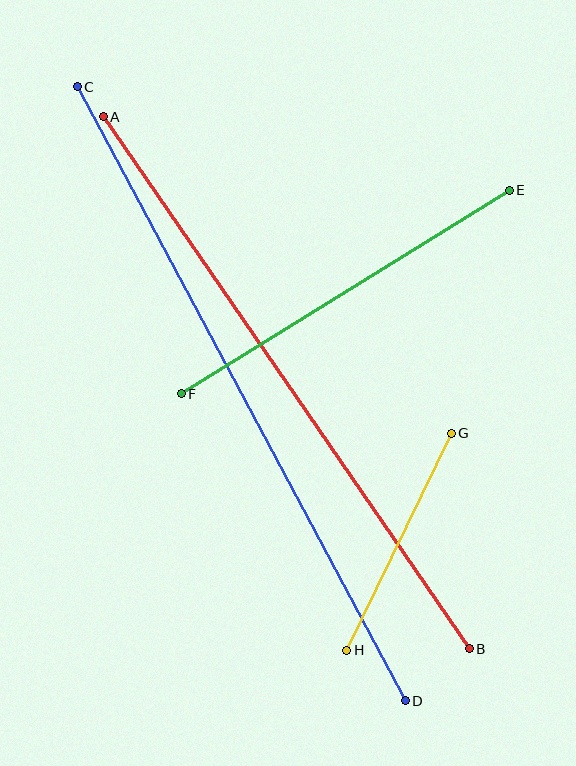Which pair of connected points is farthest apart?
Points C and D are farthest apart.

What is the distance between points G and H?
The distance is approximately 241 pixels.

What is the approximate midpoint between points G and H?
The midpoint is at approximately (399, 542) pixels.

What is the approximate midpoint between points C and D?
The midpoint is at approximately (241, 394) pixels.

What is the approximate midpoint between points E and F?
The midpoint is at approximately (345, 292) pixels.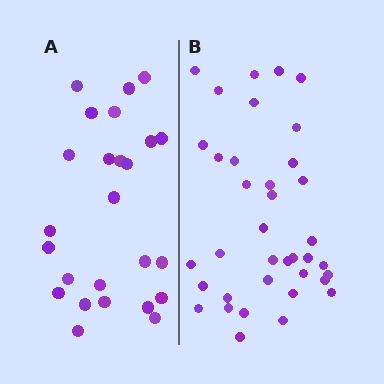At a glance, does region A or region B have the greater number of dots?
Region B (the right region) has more dots.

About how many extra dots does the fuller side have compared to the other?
Region B has roughly 12 or so more dots than region A.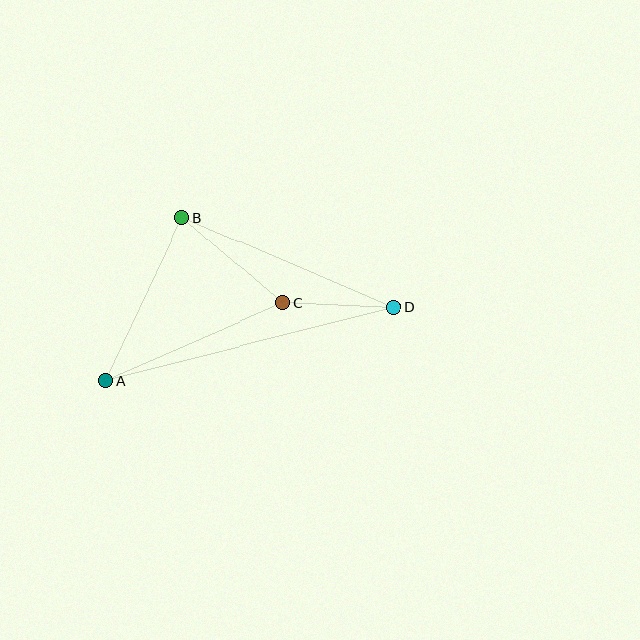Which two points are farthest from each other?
Points A and D are farthest from each other.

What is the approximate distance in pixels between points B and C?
The distance between B and C is approximately 132 pixels.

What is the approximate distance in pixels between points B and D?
The distance between B and D is approximately 230 pixels.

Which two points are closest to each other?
Points C and D are closest to each other.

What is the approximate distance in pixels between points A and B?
The distance between A and B is approximately 180 pixels.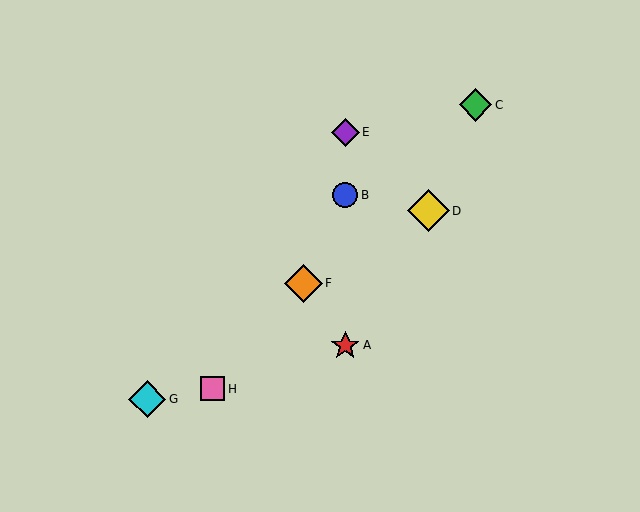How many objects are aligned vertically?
3 objects (A, B, E) are aligned vertically.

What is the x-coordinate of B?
Object B is at x≈345.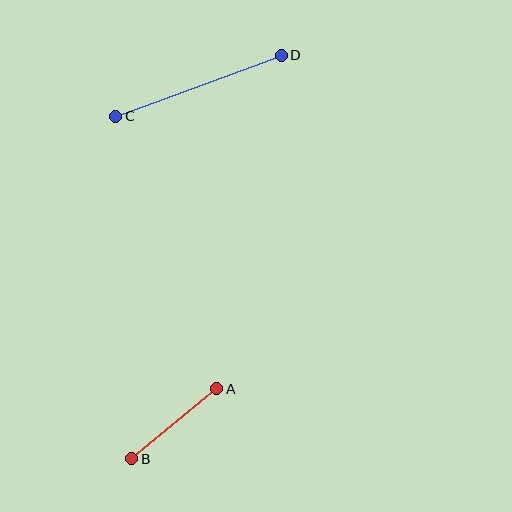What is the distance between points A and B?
The distance is approximately 110 pixels.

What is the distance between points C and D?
The distance is approximately 176 pixels.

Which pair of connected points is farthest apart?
Points C and D are farthest apart.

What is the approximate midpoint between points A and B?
The midpoint is at approximately (174, 424) pixels.